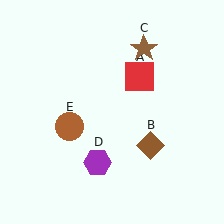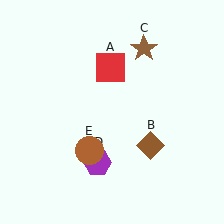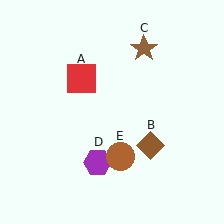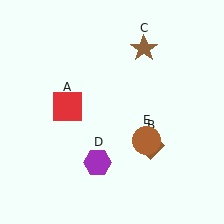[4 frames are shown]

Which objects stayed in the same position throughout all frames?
Brown diamond (object B) and brown star (object C) and purple hexagon (object D) remained stationary.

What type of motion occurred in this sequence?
The red square (object A), brown circle (object E) rotated counterclockwise around the center of the scene.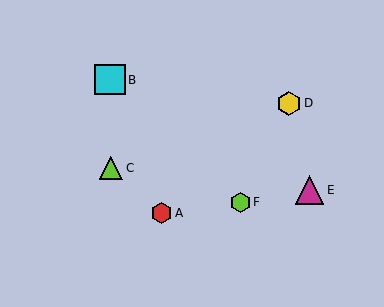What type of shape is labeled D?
Shape D is a yellow hexagon.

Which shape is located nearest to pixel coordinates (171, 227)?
The red hexagon (labeled A) at (162, 213) is nearest to that location.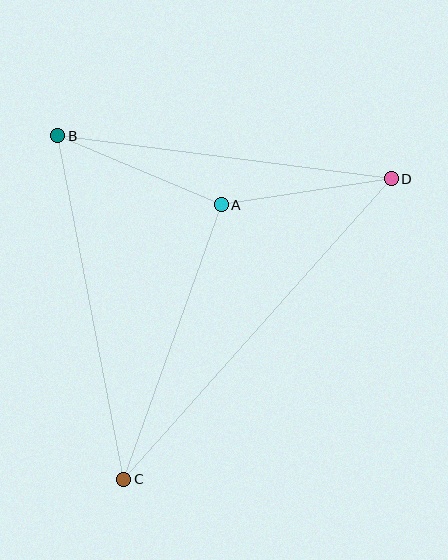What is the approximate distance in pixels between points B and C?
The distance between B and C is approximately 350 pixels.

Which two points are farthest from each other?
Points C and D are farthest from each other.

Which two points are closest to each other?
Points A and D are closest to each other.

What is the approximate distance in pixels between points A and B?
The distance between A and B is approximately 177 pixels.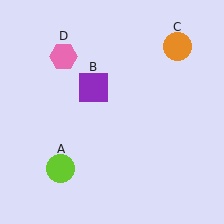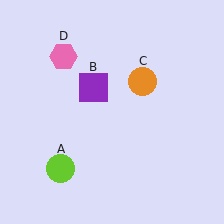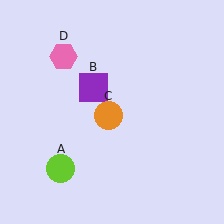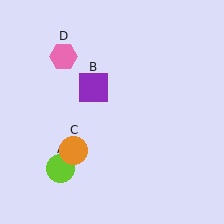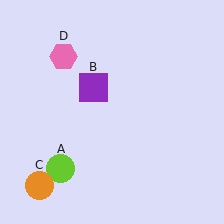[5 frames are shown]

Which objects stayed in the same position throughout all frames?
Lime circle (object A) and purple square (object B) and pink hexagon (object D) remained stationary.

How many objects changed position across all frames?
1 object changed position: orange circle (object C).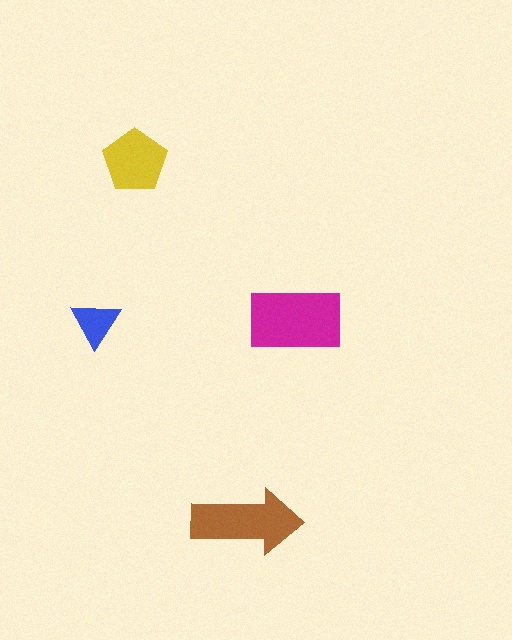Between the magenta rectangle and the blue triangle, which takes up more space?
The magenta rectangle.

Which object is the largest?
The magenta rectangle.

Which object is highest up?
The yellow pentagon is topmost.